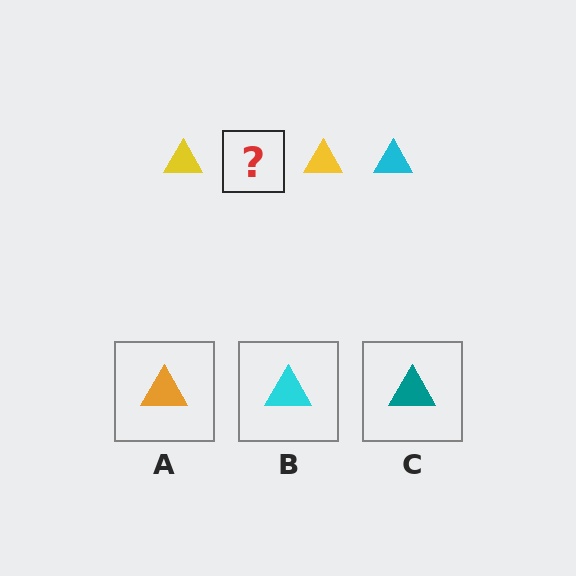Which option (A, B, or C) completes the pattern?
B.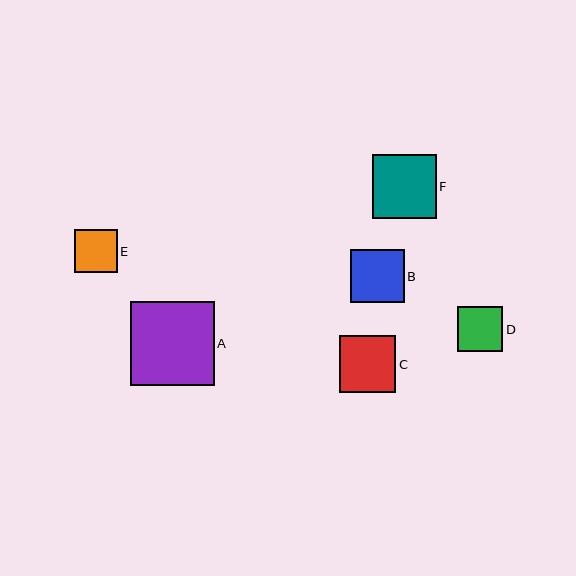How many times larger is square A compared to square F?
Square A is approximately 1.3 times the size of square F.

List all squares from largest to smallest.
From largest to smallest: A, F, C, B, D, E.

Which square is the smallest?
Square E is the smallest with a size of approximately 42 pixels.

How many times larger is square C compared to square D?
Square C is approximately 1.3 times the size of square D.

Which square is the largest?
Square A is the largest with a size of approximately 84 pixels.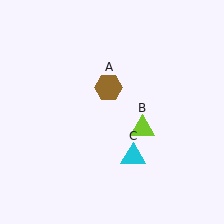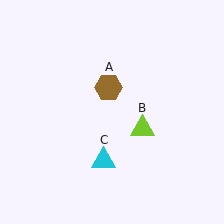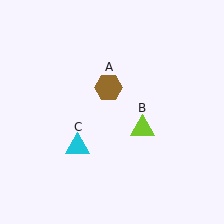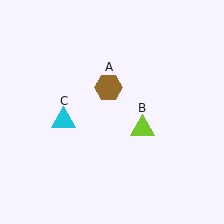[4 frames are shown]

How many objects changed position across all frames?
1 object changed position: cyan triangle (object C).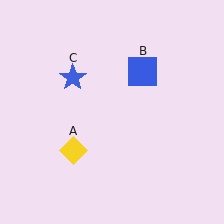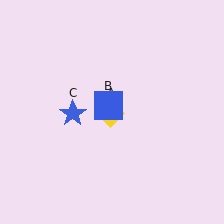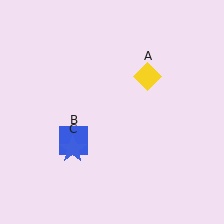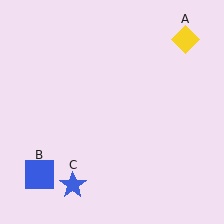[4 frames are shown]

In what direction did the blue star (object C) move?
The blue star (object C) moved down.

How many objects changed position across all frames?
3 objects changed position: yellow diamond (object A), blue square (object B), blue star (object C).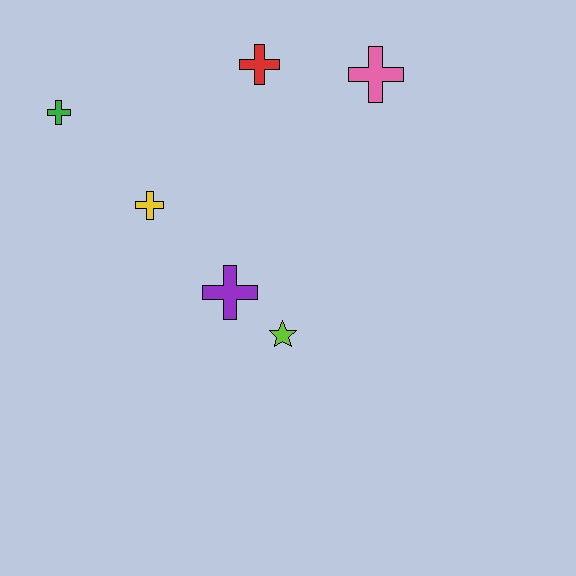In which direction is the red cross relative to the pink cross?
The red cross is to the left of the pink cross.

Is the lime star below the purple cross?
Yes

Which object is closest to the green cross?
The yellow cross is closest to the green cross.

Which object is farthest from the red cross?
The lime star is farthest from the red cross.